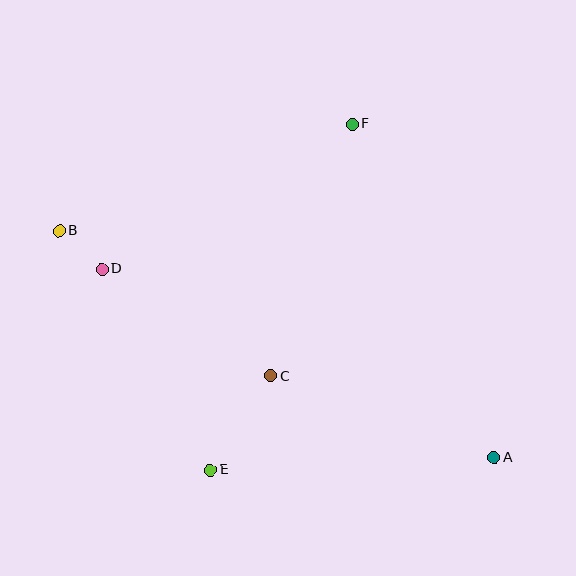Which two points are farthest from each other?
Points A and B are farthest from each other.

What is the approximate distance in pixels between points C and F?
The distance between C and F is approximately 265 pixels.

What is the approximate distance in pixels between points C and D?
The distance between C and D is approximately 200 pixels.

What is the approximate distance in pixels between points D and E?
The distance between D and E is approximately 228 pixels.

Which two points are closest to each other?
Points B and D are closest to each other.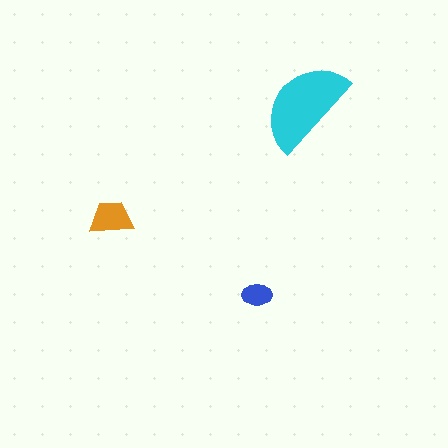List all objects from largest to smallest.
The cyan semicircle, the orange trapezoid, the blue ellipse.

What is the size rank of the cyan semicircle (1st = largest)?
1st.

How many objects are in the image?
There are 3 objects in the image.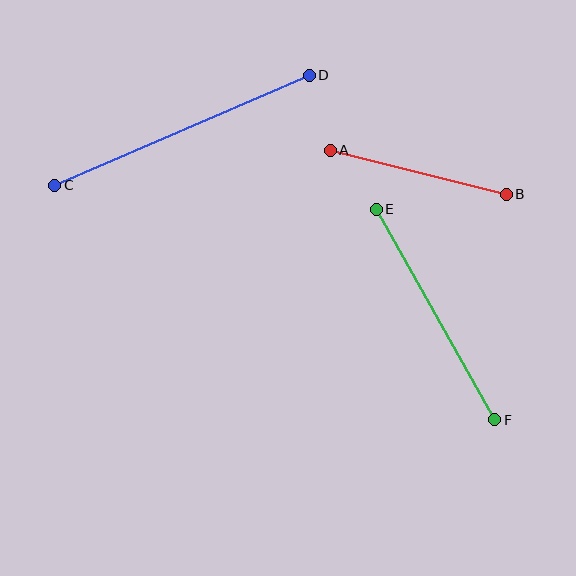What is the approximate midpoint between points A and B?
The midpoint is at approximately (418, 172) pixels.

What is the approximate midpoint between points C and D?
The midpoint is at approximately (182, 130) pixels.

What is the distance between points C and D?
The distance is approximately 277 pixels.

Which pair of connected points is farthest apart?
Points C and D are farthest apart.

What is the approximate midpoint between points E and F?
The midpoint is at approximately (435, 315) pixels.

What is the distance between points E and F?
The distance is approximately 241 pixels.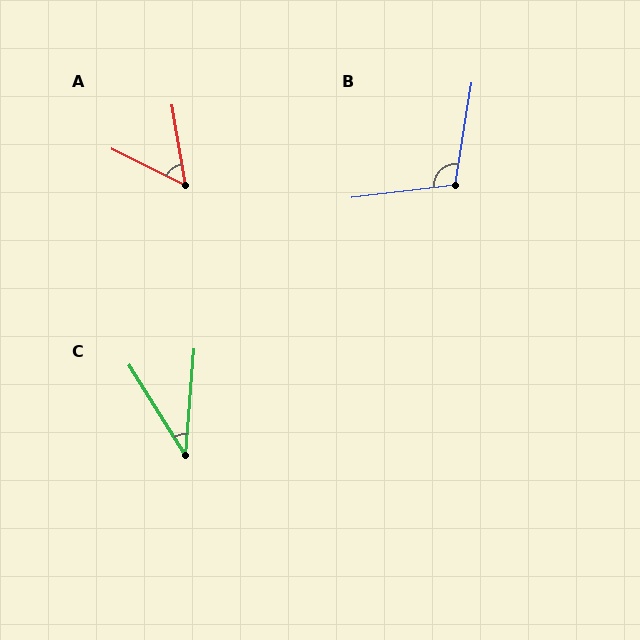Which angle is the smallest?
C, at approximately 37 degrees.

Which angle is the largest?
B, at approximately 106 degrees.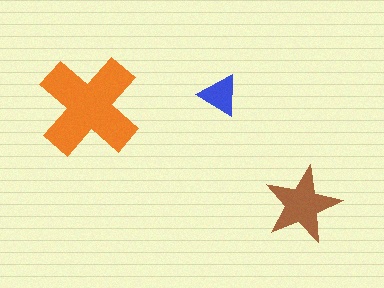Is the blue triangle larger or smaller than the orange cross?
Smaller.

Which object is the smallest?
The blue triangle.